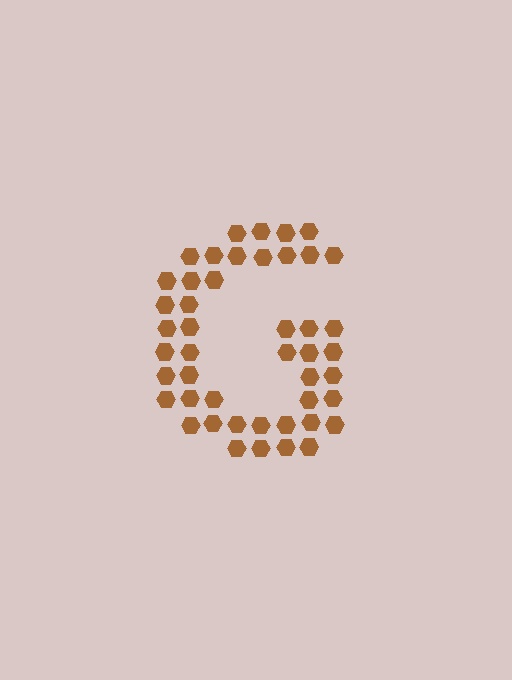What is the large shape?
The large shape is the letter G.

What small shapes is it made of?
It is made of small hexagons.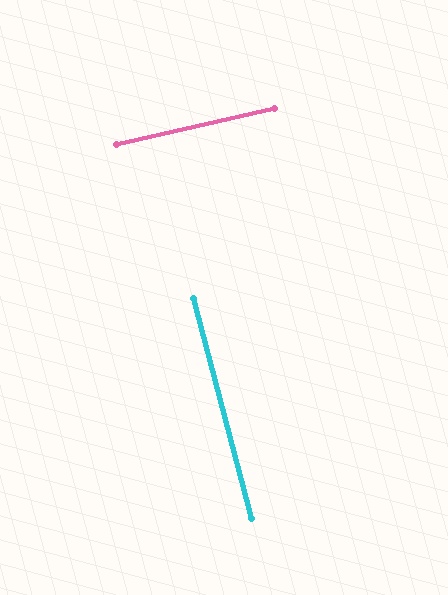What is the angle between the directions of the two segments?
Approximately 88 degrees.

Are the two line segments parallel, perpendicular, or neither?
Perpendicular — they meet at approximately 88°.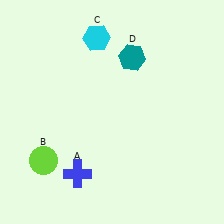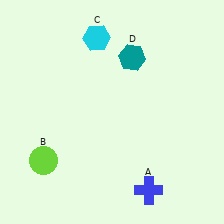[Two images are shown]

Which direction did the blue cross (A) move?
The blue cross (A) moved right.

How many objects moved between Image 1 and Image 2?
1 object moved between the two images.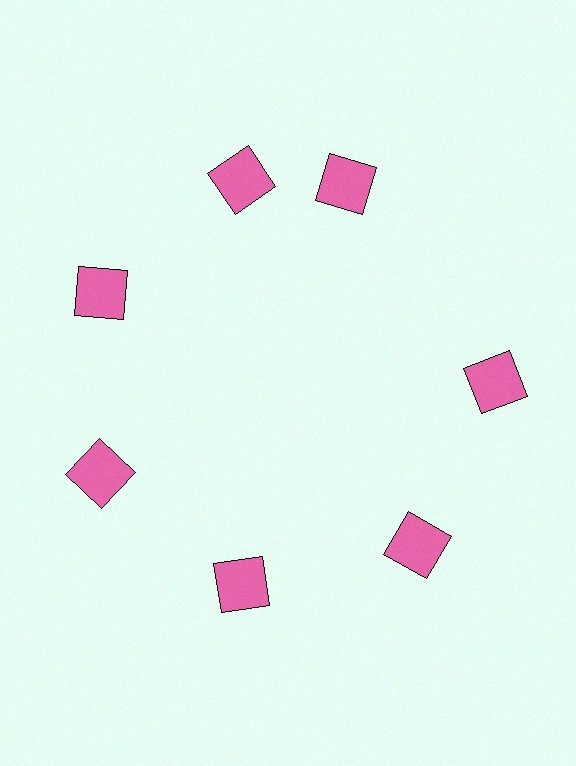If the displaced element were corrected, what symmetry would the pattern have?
It would have 7-fold rotational symmetry — the pattern would map onto itself every 51 degrees.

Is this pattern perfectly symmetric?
No. The 7 pink squares are arranged in a ring, but one element near the 1 o'clock position is rotated out of alignment along the ring, breaking the 7-fold rotational symmetry.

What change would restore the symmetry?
The symmetry would be restored by rotating it back into even spacing with its neighbors so that all 7 squares sit at equal angles and equal distance from the center.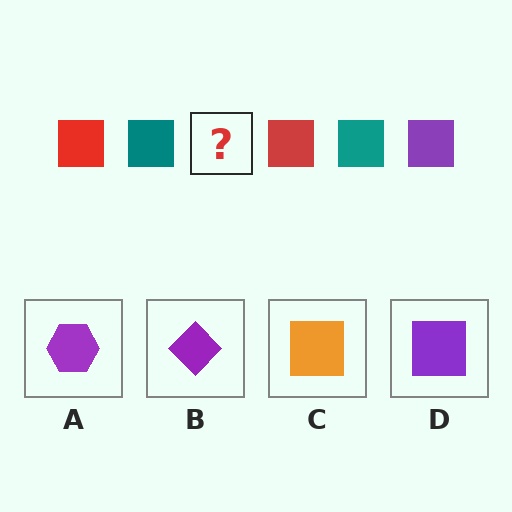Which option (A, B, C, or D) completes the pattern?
D.